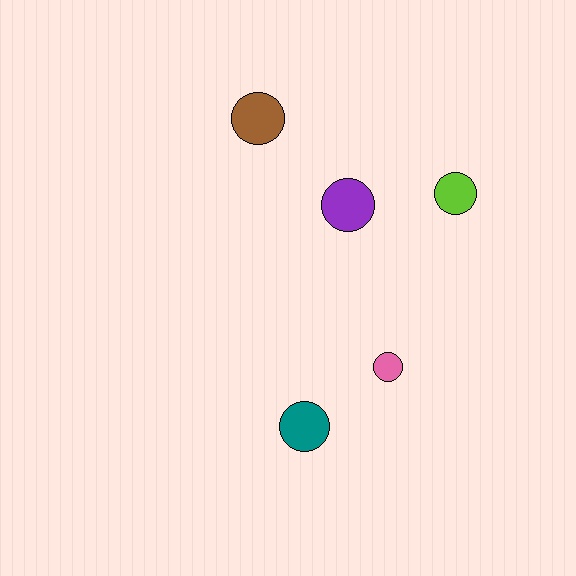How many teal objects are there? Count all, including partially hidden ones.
There is 1 teal object.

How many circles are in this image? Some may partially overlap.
There are 5 circles.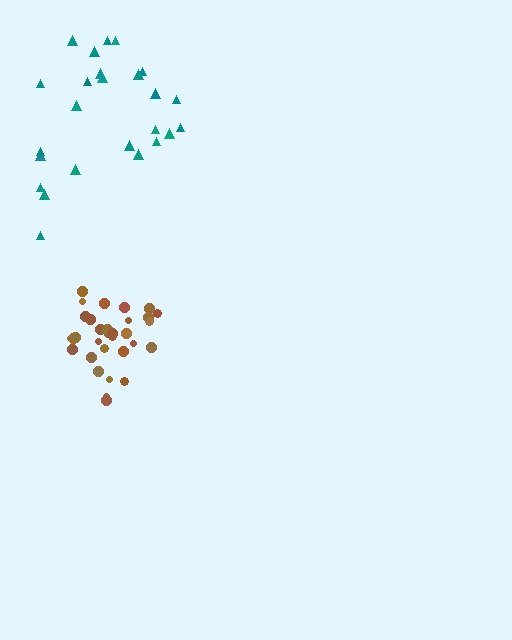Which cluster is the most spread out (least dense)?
Teal.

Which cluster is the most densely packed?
Brown.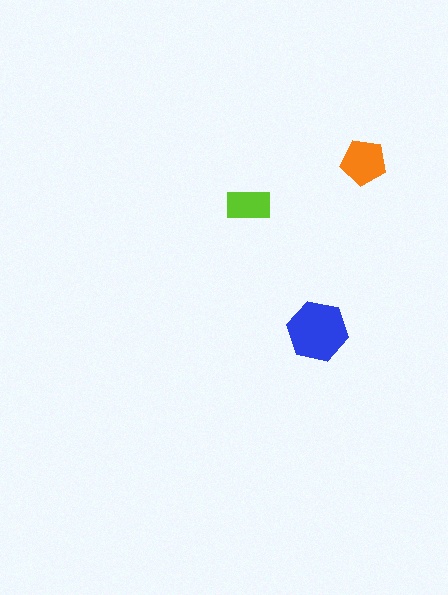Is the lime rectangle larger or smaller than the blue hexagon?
Smaller.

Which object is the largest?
The blue hexagon.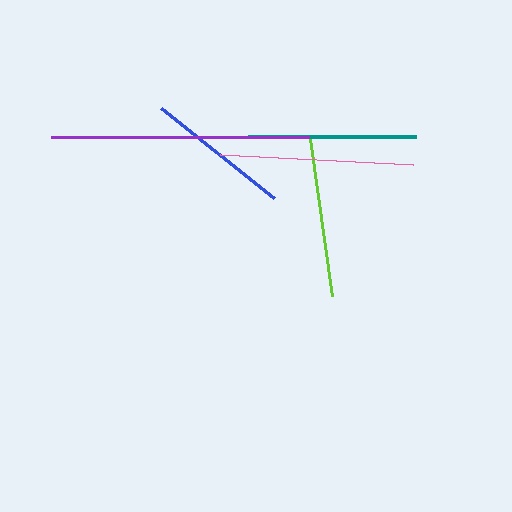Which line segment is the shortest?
The blue line is the shortest at approximately 145 pixels.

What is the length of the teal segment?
The teal segment is approximately 168 pixels long.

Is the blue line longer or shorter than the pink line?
The pink line is longer than the blue line.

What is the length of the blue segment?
The blue segment is approximately 145 pixels long.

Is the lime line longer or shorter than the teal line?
The teal line is longer than the lime line.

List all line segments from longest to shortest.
From longest to shortest: purple, pink, teal, lime, blue.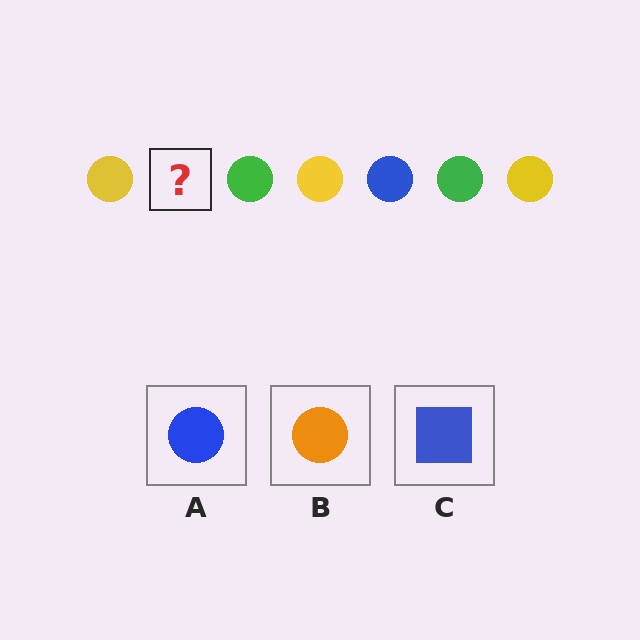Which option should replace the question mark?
Option A.